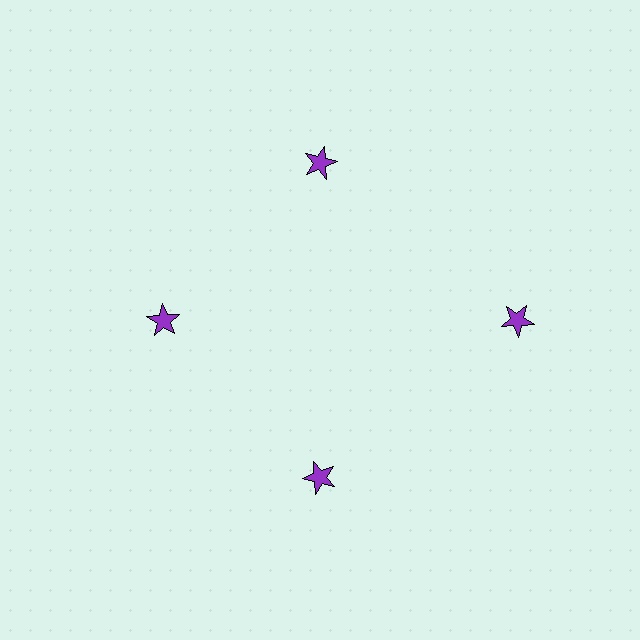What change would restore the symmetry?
The symmetry would be restored by moving it inward, back onto the ring so that all 4 stars sit at equal angles and equal distance from the center.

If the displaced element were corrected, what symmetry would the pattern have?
It would have 4-fold rotational symmetry — the pattern would map onto itself every 90 degrees.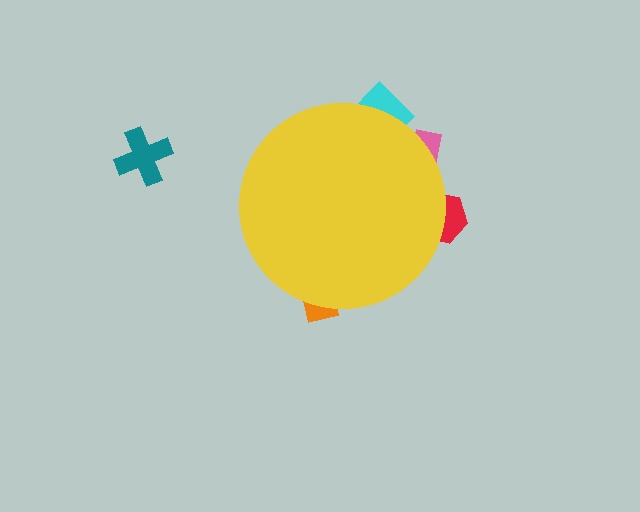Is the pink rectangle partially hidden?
Yes, the pink rectangle is partially hidden behind the yellow circle.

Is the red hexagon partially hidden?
Yes, the red hexagon is partially hidden behind the yellow circle.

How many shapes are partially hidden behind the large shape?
4 shapes are partially hidden.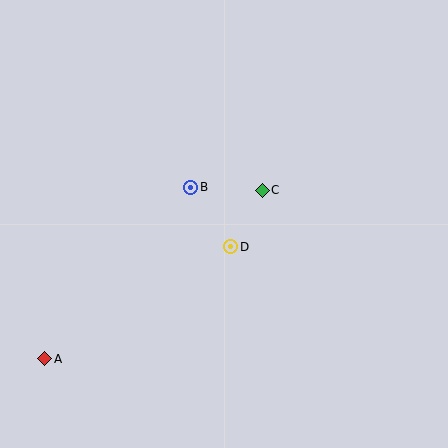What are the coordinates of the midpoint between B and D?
The midpoint between B and D is at (211, 217).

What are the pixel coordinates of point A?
Point A is at (45, 359).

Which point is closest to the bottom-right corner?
Point D is closest to the bottom-right corner.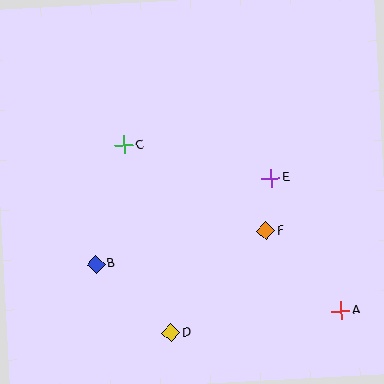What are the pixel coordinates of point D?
Point D is at (171, 333).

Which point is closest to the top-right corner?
Point E is closest to the top-right corner.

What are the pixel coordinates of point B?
Point B is at (96, 264).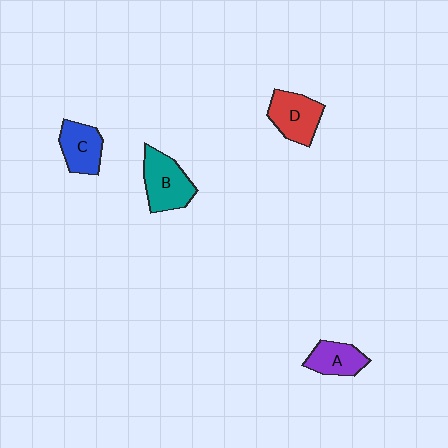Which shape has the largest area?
Shape B (teal).